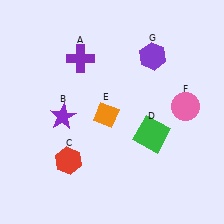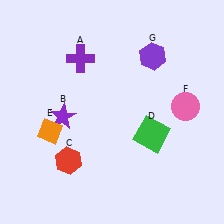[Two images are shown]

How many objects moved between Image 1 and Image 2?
1 object moved between the two images.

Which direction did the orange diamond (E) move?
The orange diamond (E) moved left.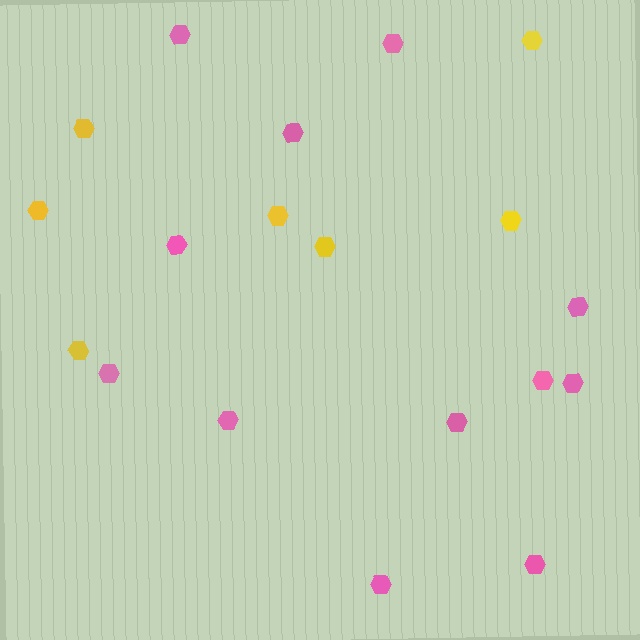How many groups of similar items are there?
There are 2 groups: one group of yellow hexagons (7) and one group of pink hexagons (12).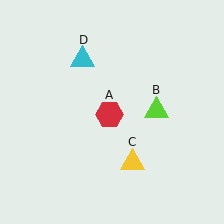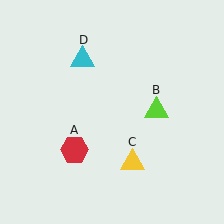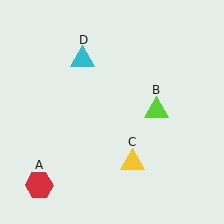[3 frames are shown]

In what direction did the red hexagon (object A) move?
The red hexagon (object A) moved down and to the left.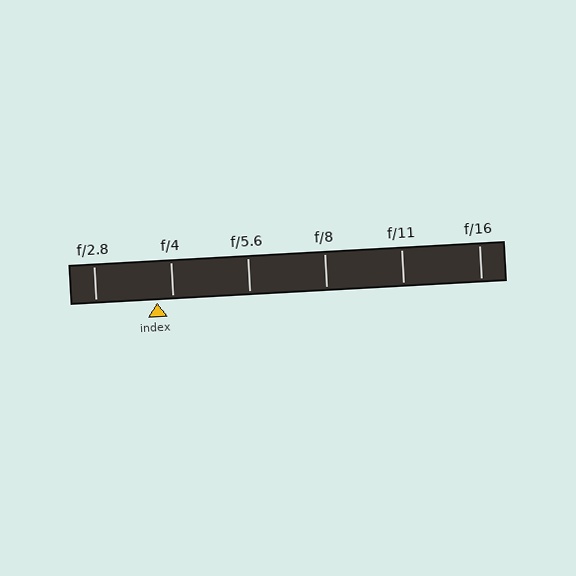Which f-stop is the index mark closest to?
The index mark is closest to f/4.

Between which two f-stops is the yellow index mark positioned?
The index mark is between f/2.8 and f/4.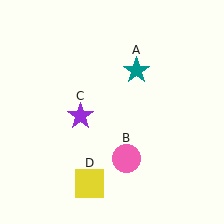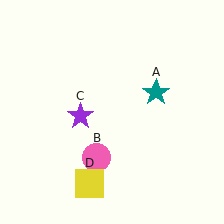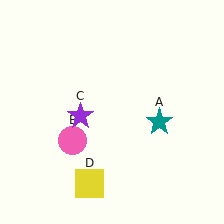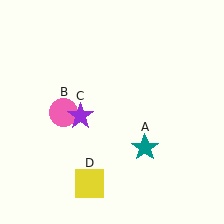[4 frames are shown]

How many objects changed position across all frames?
2 objects changed position: teal star (object A), pink circle (object B).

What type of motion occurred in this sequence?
The teal star (object A), pink circle (object B) rotated clockwise around the center of the scene.